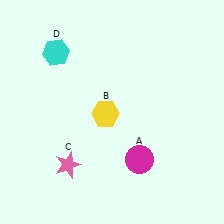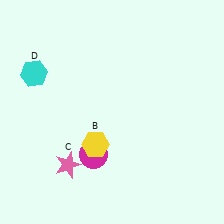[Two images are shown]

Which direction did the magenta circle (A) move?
The magenta circle (A) moved left.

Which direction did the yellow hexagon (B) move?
The yellow hexagon (B) moved down.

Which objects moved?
The objects that moved are: the magenta circle (A), the yellow hexagon (B), the cyan hexagon (D).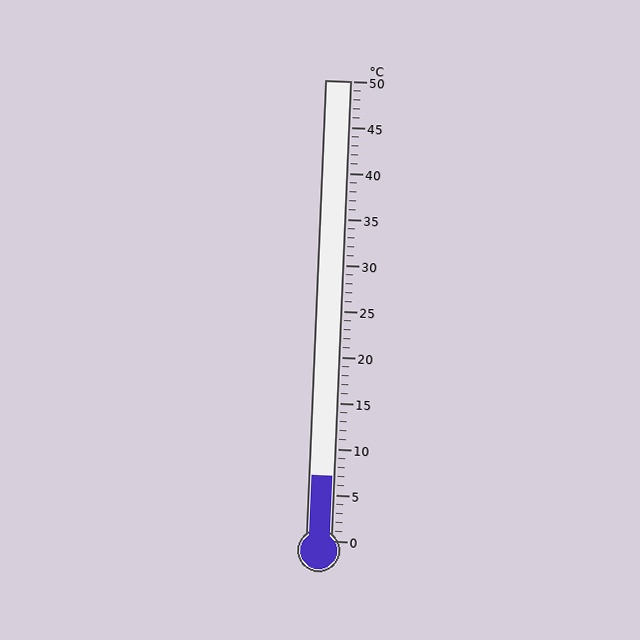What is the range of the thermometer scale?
The thermometer scale ranges from 0°C to 50°C.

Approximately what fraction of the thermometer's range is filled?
The thermometer is filled to approximately 15% of its range.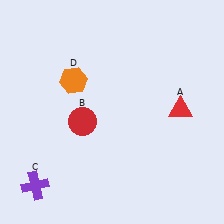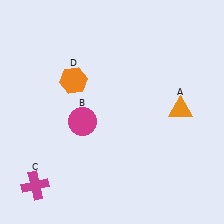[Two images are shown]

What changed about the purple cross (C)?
In Image 1, C is purple. In Image 2, it changed to magenta.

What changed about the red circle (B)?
In Image 1, B is red. In Image 2, it changed to magenta.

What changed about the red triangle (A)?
In Image 1, A is red. In Image 2, it changed to orange.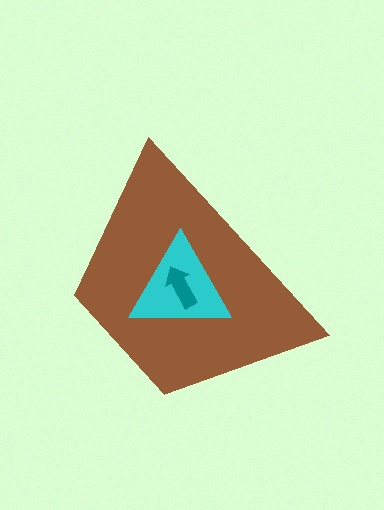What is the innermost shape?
The teal arrow.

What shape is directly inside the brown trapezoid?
The cyan triangle.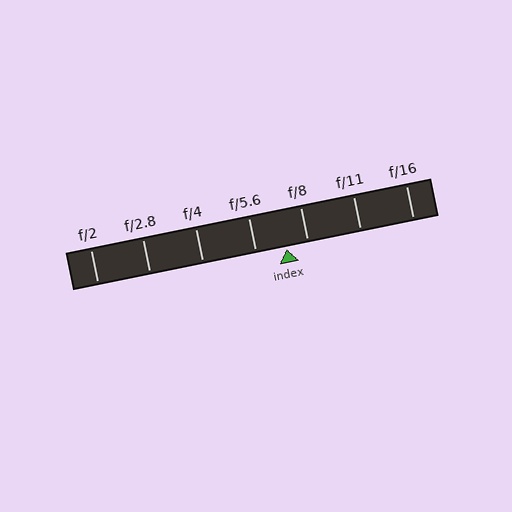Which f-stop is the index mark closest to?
The index mark is closest to f/8.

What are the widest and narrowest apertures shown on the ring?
The widest aperture shown is f/2 and the narrowest is f/16.